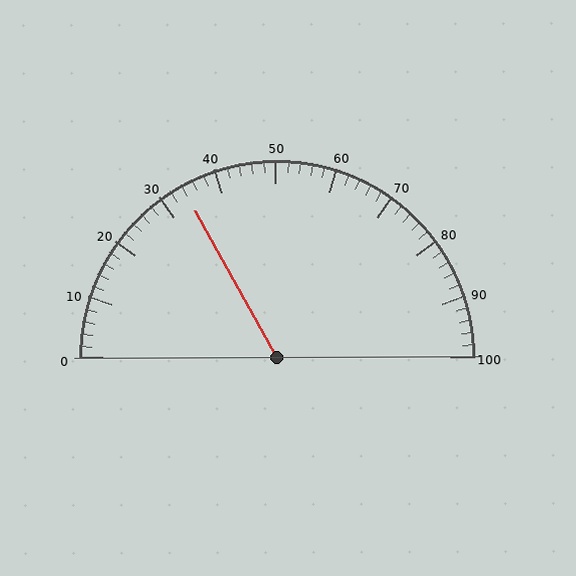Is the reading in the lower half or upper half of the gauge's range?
The reading is in the lower half of the range (0 to 100).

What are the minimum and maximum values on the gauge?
The gauge ranges from 0 to 100.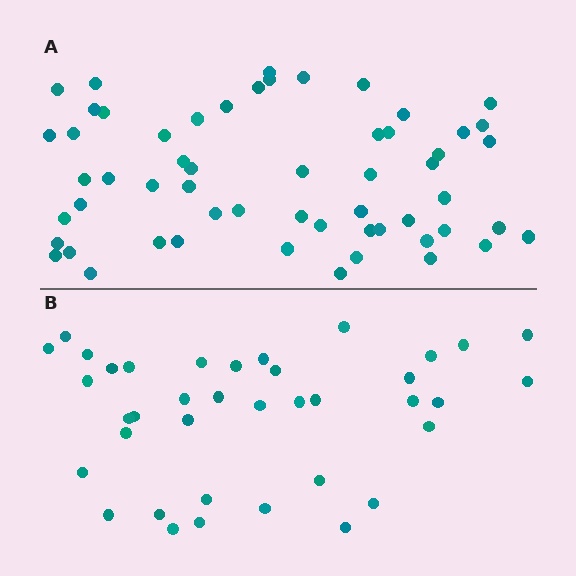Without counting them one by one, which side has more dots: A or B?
Region A (the top region) has more dots.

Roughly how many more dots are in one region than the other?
Region A has approximately 20 more dots than region B.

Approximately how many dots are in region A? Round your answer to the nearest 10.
About 60 dots. (The exact count is 57, which rounds to 60.)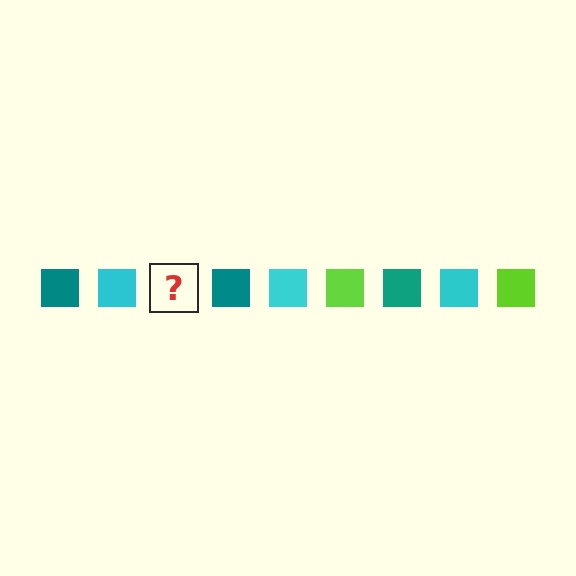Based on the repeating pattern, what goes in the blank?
The blank should be a lime square.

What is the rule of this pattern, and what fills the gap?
The rule is that the pattern cycles through teal, cyan, lime squares. The gap should be filled with a lime square.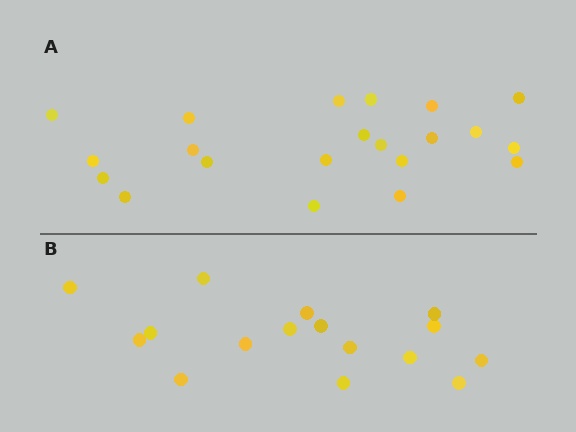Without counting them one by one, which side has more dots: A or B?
Region A (the top region) has more dots.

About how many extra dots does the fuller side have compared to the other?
Region A has about 5 more dots than region B.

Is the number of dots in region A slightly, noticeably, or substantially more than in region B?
Region A has noticeably more, but not dramatically so. The ratio is roughly 1.3 to 1.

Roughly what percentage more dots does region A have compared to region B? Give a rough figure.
About 30% more.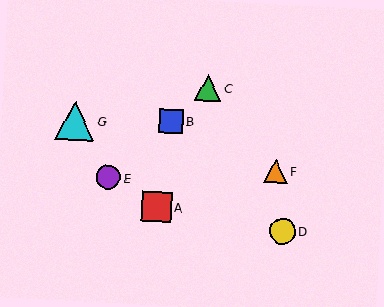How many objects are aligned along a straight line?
3 objects (B, C, E) are aligned along a straight line.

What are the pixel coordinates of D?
Object D is at (283, 231).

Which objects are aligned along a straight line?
Objects B, C, E are aligned along a straight line.